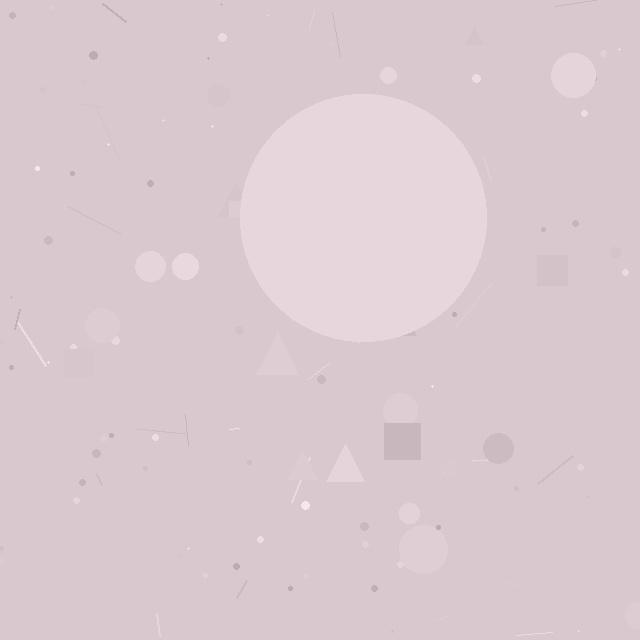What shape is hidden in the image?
A circle is hidden in the image.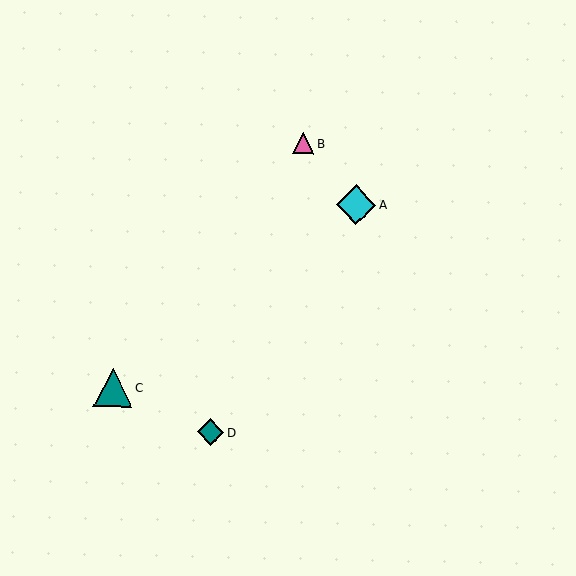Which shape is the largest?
The cyan diamond (labeled A) is the largest.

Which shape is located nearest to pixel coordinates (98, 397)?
The teal triangle (labeled C) at (113, 388) is nearest to that location.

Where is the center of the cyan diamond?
The center of the cyan diamond is at (356, 205).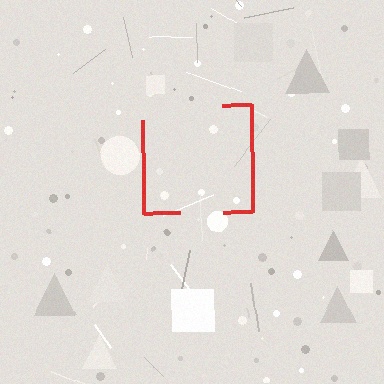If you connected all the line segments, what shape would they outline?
They would outline a square.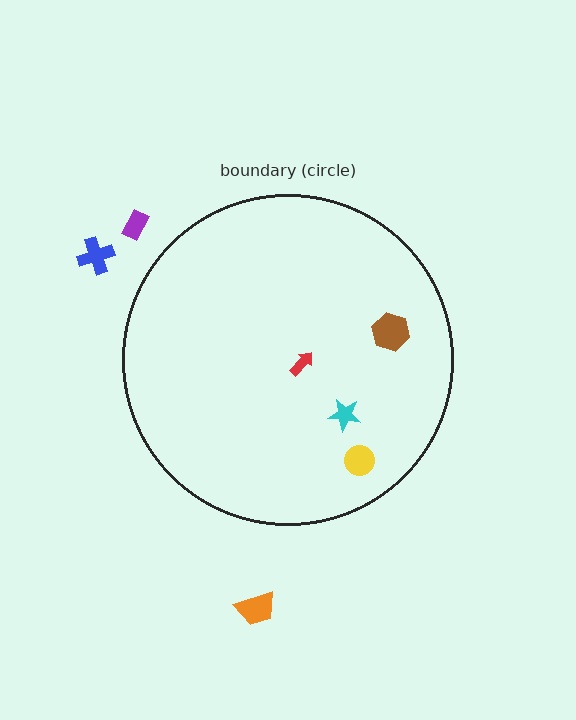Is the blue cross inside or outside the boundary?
Outside.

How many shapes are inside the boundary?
4 inside, 3 outside.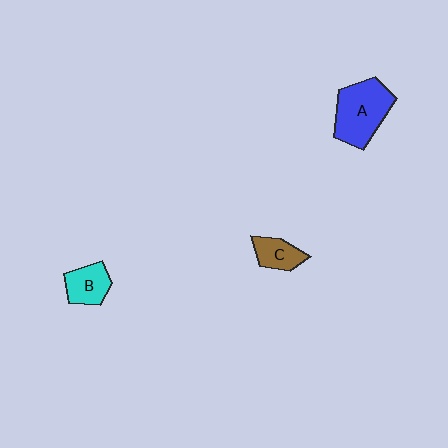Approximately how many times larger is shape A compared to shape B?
Approximately 1.9 times.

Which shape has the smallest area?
Shape C (brown).